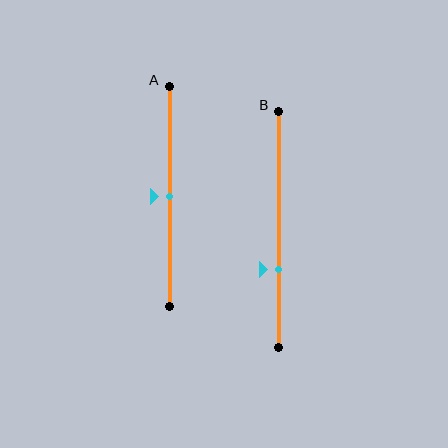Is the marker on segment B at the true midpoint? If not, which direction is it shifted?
No, the marker on segment B is shifted downward by about 17% of the segment length.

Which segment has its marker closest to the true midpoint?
Segment A has its marker closest to the true midpoint.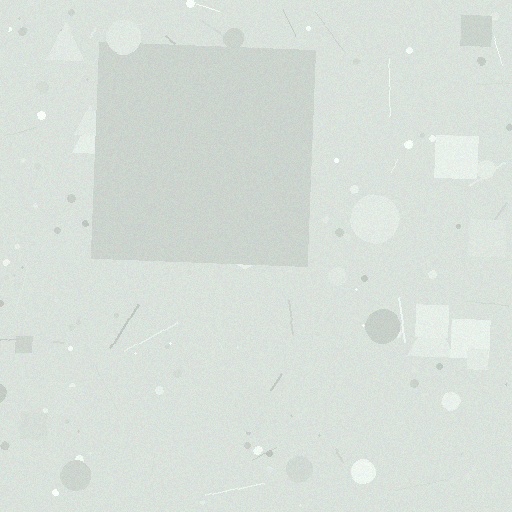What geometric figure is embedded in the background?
A square is embedded in the background.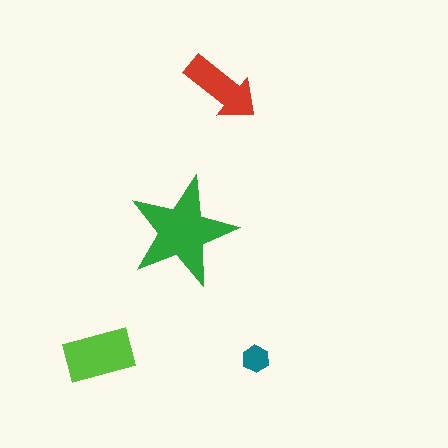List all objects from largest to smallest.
The green star, the lime rectangle, the red arrow, the teal hexagon.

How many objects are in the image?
There are 4 objects in the image.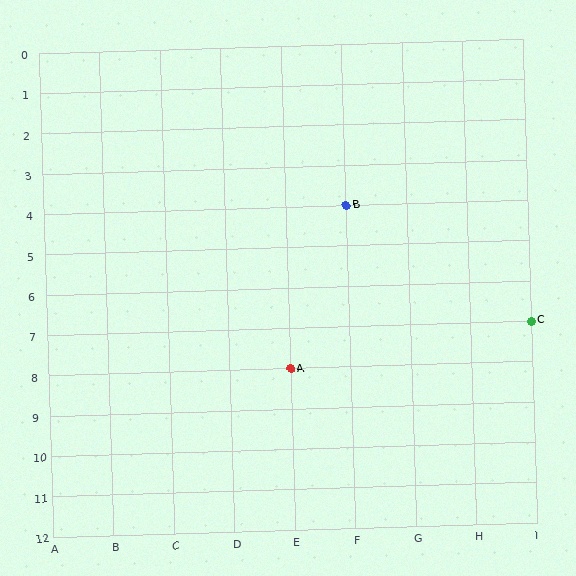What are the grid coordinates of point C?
Point C is at grid coordinates (I, 7).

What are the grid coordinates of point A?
Point A is at grid coordinates (E, 8).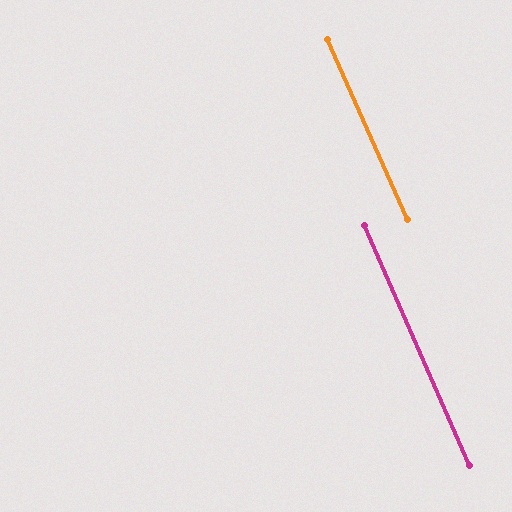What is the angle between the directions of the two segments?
Approximately 0 degrees.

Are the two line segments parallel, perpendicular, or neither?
Parallel — their directions differ by only 0.3°.